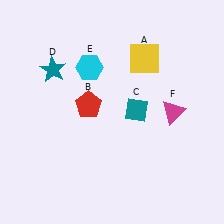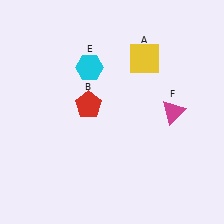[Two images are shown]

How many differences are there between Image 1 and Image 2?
There are 2 differences between the two images.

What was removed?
The teal diamond (C), the teal star (D) were removed in Image 2.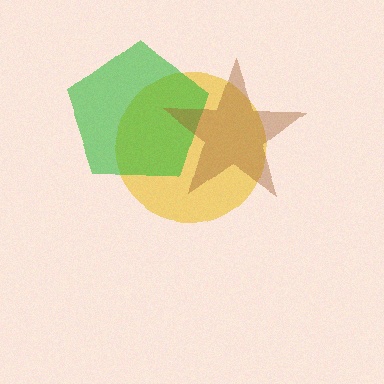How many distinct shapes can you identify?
There are 3 distinct shapes: a yellow circle, a green pentagon, a brown star.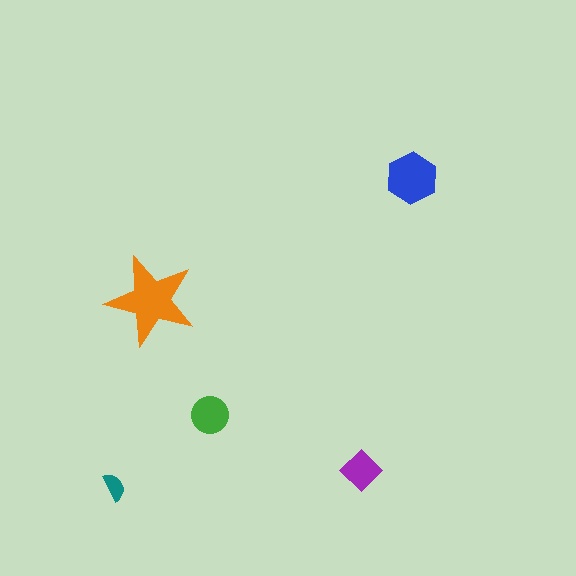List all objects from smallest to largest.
The teal semicircle, the purple diamond, the green circle, the blue hexagon, the orange star.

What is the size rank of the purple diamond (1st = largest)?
4th.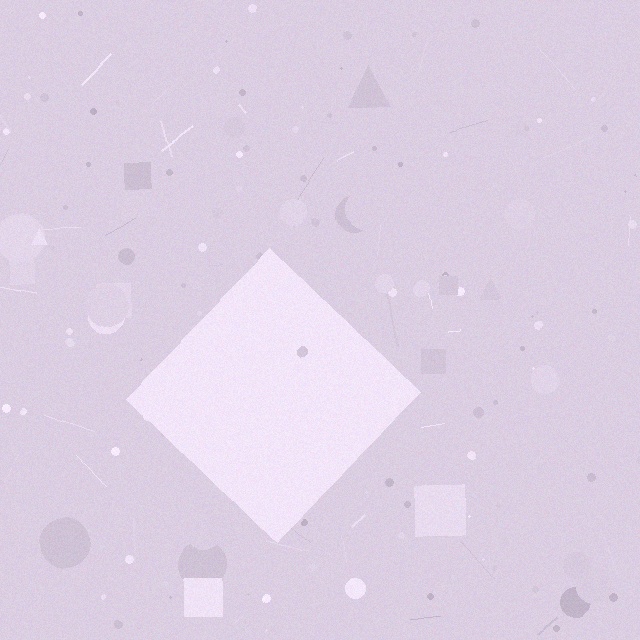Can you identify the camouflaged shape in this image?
The camouflaged shape is a diamond.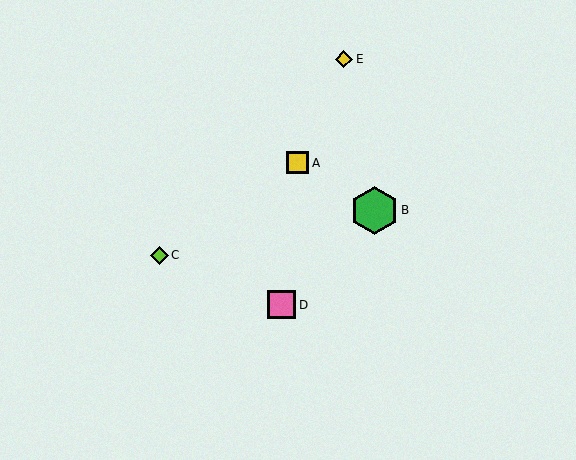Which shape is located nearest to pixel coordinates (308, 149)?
The yellow square (labeled A) at (298, 163) is nearest to that location.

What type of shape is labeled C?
Shape C is a lime diamond.